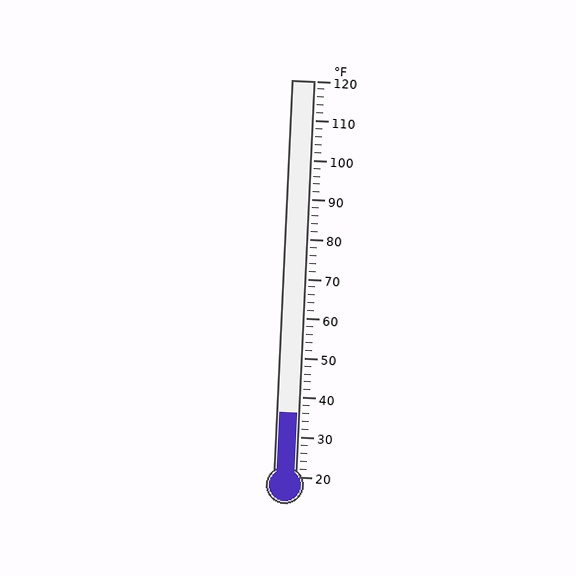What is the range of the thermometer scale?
The thermometer scale ranges from 20°F to 120°F.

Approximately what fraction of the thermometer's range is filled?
The thermometer is filled to approximately 15% of its range.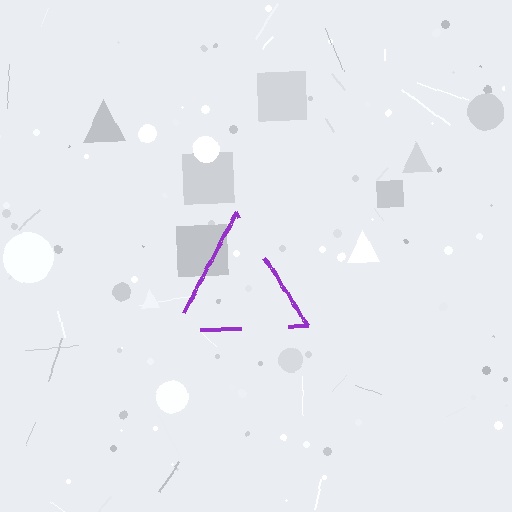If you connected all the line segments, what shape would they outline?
They would outline a triangle.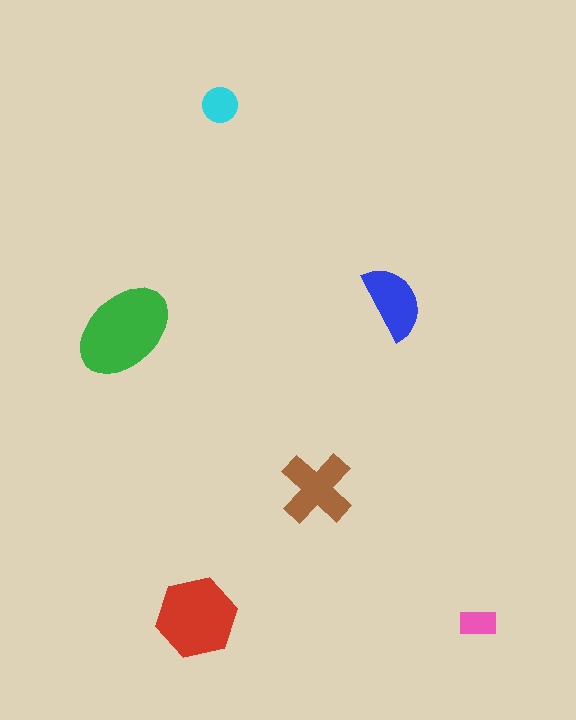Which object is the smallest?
The pink rectangle.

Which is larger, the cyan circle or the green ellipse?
The green ellipse.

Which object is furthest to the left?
The green ellipse is leftmost.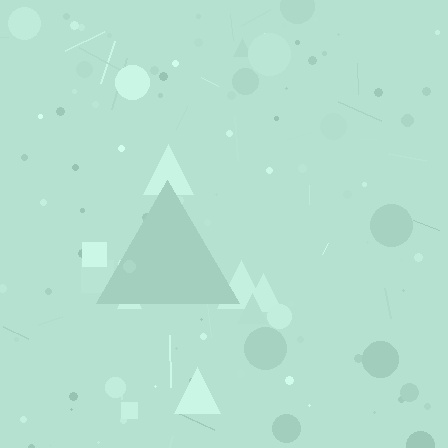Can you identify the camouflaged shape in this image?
The camouflaged shape is a triangle.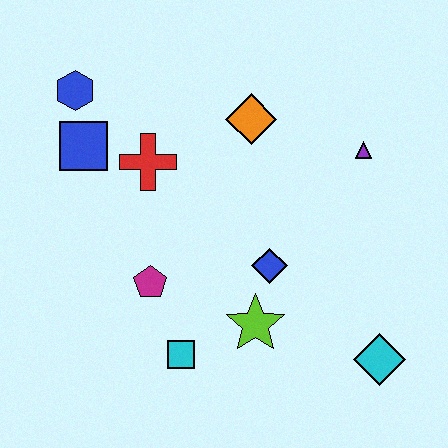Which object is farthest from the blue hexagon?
The cyan diamond is farthest from the blue hexagon.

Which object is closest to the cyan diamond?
The lime star is closest to the cyan diamond.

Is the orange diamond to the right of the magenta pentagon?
Yes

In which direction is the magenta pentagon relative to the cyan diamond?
The magenta pentagon is to the left of the cyan diamond.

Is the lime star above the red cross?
No